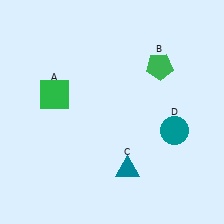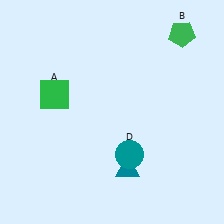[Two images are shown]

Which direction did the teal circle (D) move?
The teal circle (D) moved left.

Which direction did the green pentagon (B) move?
The green pentagon (B) moved up.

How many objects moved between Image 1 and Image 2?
2 objects moved between the two images.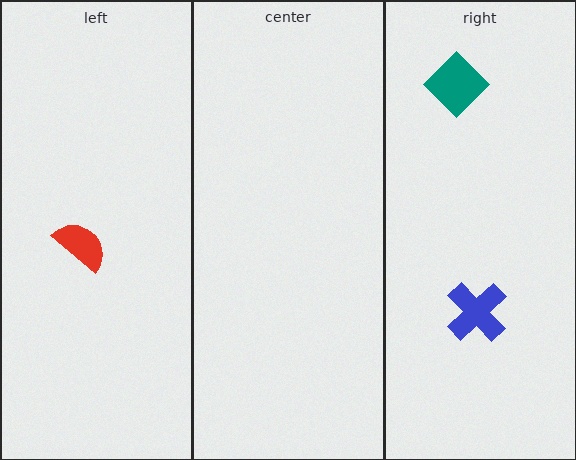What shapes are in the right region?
The blue cross, the teal diamond.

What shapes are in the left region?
The red semicircle.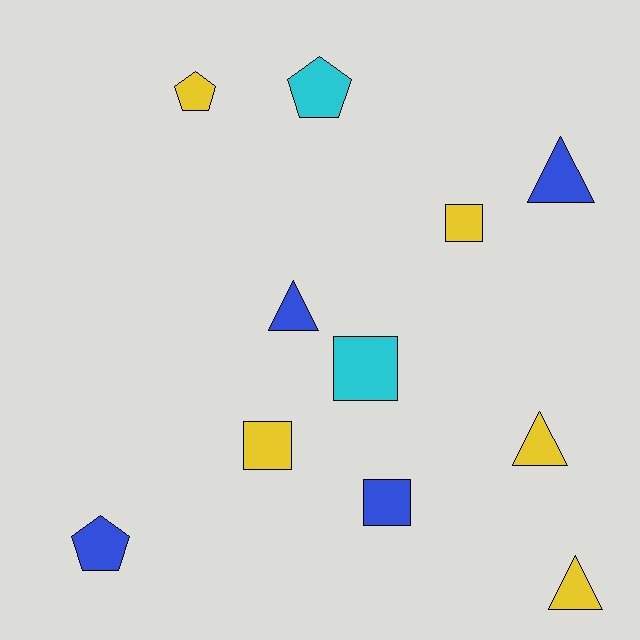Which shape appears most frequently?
Triangle, with 4 objects.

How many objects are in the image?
There are 11 objects.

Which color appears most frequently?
Yellow, with 5 objects.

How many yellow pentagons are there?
There is 1 yellow pentagon.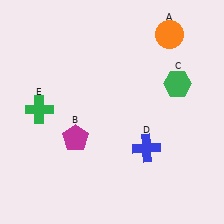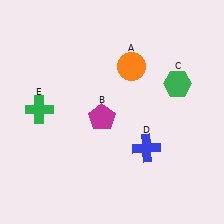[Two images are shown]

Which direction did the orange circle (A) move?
The orange circle (A) moved left.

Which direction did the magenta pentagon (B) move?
The magenta pentagon (B) moved right.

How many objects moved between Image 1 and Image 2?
2 objects moved between the two images.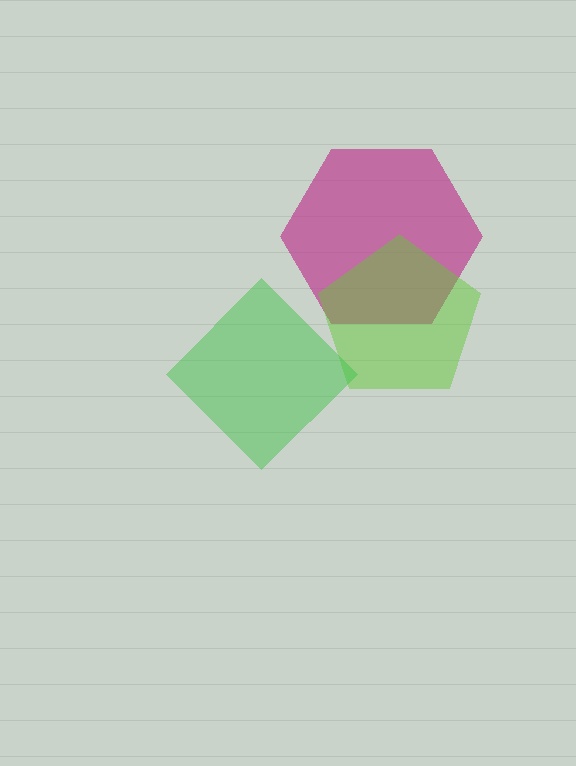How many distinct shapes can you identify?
There are 3 distinct shapes: a magenta hexagon, a lime pentagon, a green diamond.